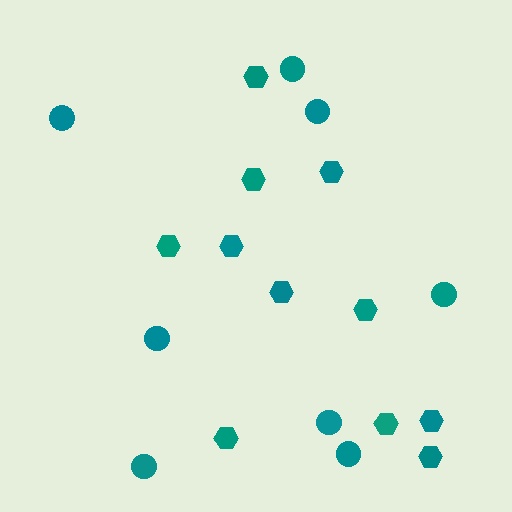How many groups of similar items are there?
There are 2 groups: one group of circles (8) and one group of hexagons (11).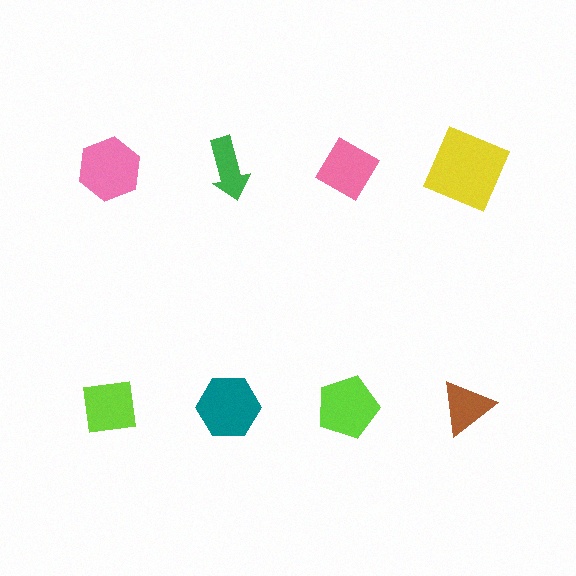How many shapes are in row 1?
4 shapes.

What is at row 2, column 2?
A teal hexagon.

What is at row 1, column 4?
A yellow square.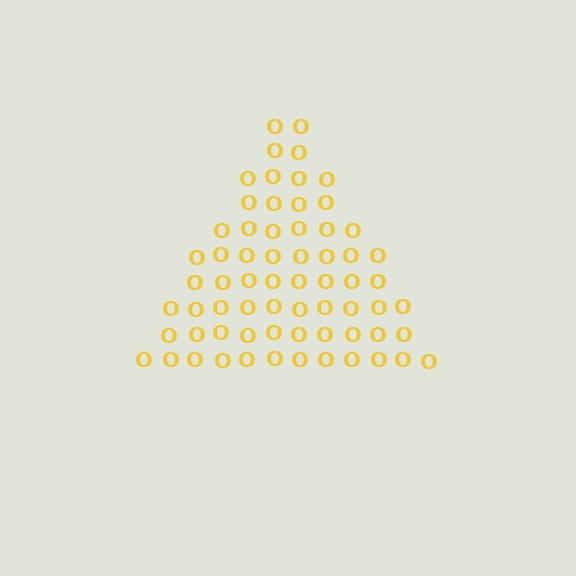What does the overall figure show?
The overall figure shows a triangle.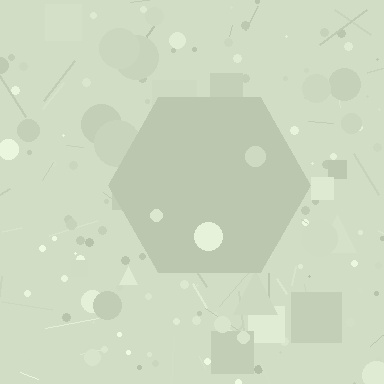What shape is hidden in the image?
A hexagon is hidden in the image.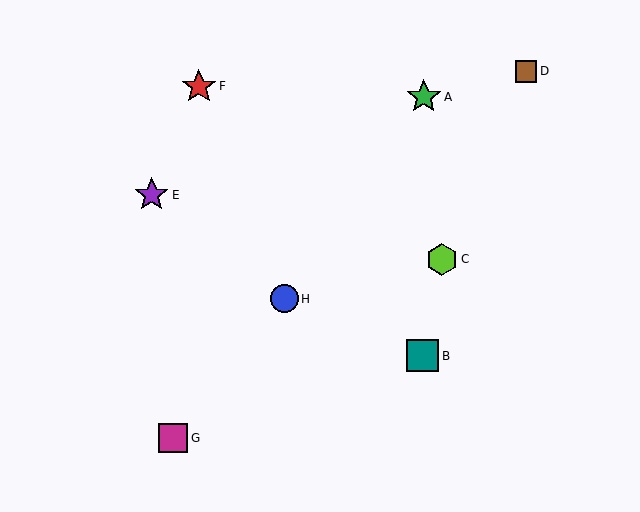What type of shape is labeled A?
Shape A is a green star.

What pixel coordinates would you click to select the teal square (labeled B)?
Click at (423, 356) to select the teal square B.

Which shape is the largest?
The red star (labeled F) is the largest.